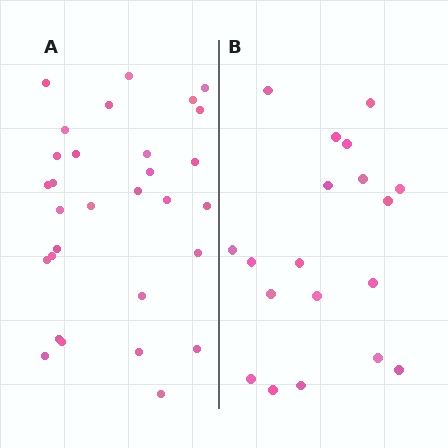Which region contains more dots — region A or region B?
Region A (the left region) has more dots.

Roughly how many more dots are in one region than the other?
Region A has roughly 12 or so more dots than region B.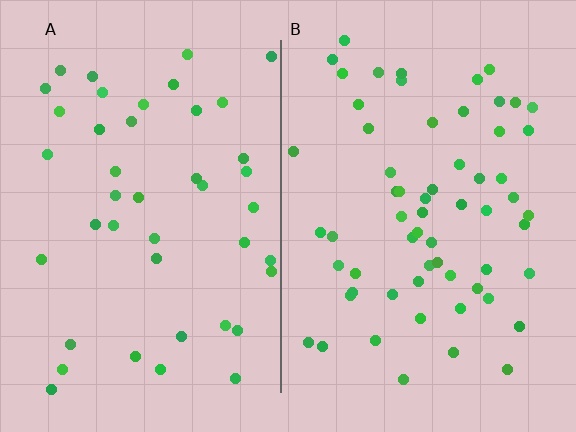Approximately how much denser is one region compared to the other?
Approximately 1.4× — region B over region A.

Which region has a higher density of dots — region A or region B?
B (the right).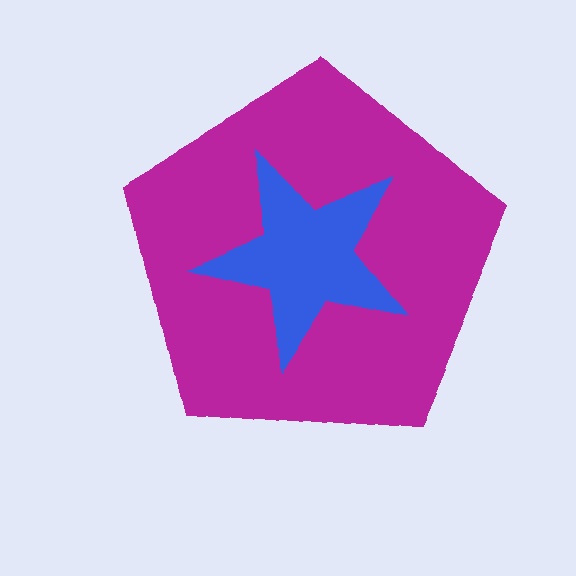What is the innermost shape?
The blue star.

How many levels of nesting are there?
2.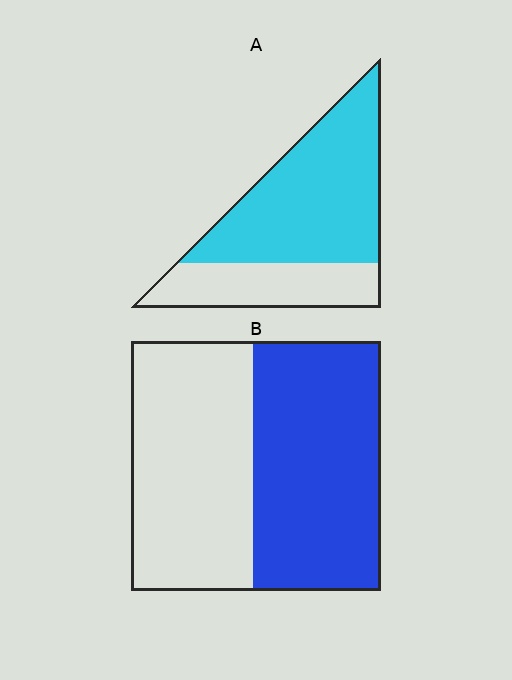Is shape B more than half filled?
Roughly half.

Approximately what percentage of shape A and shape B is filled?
A is approximately 65% and B is approximately 50%.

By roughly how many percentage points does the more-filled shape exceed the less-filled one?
By roughly 15 percentage points (A over B).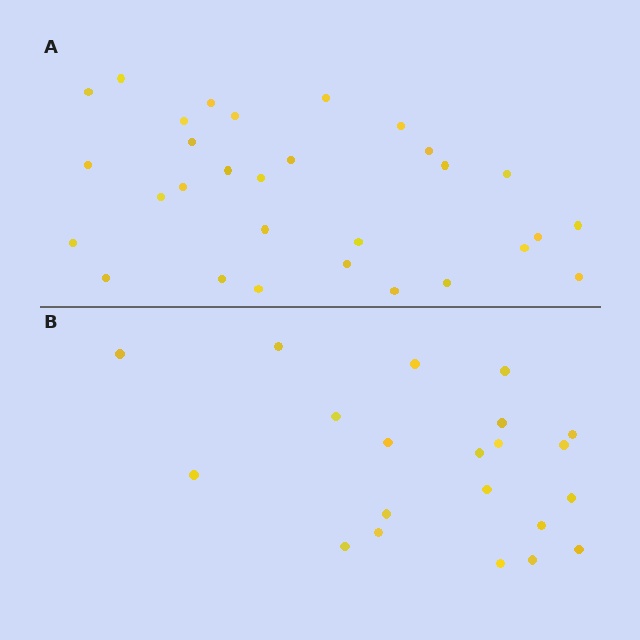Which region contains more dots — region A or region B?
Region A (the top region) has more dots.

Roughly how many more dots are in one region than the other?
Region A has roughly 8 or so more dots than region B.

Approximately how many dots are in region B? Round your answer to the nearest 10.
About 20 dots. (The exact count is 21, which rounds to 20.)